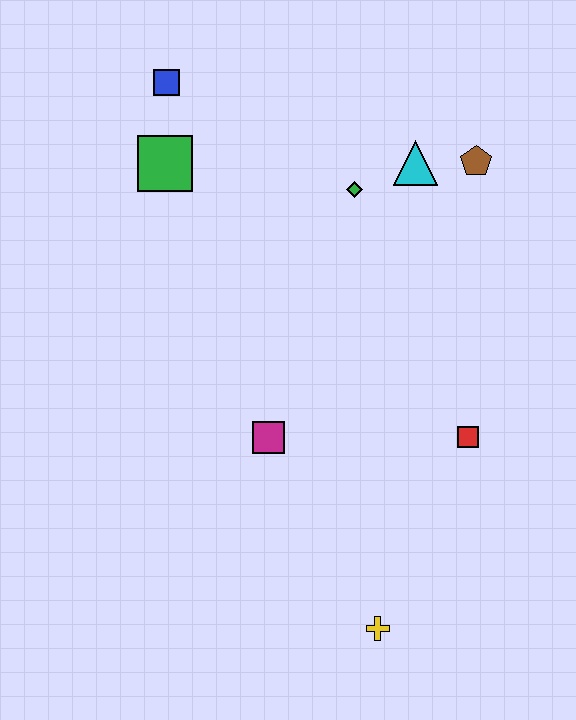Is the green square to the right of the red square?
No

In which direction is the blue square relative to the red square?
The blue square is above the red square.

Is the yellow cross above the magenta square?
No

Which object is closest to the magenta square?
The red square is closest to the magenta square.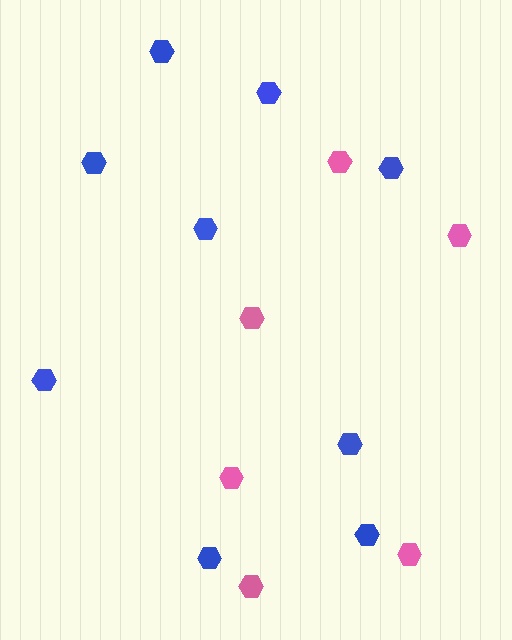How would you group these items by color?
There are 2 groups: one group of blue hexagons (9) and one group of pink hexagons (6).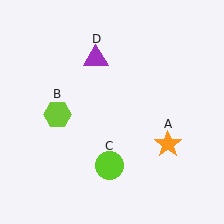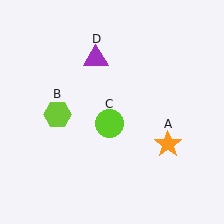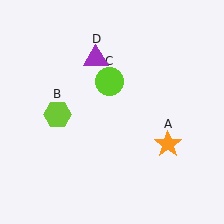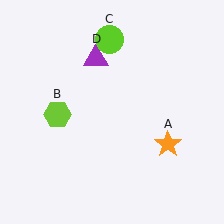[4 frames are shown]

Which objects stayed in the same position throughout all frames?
Orange star (object A) and lime hexagon (object B) and purple triangle (object D) remained stationary.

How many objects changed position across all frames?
1 object changed position: lime circle (object C).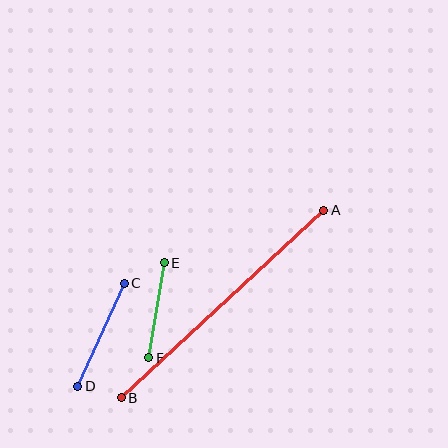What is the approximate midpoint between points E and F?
The midpoint is at approximately (157, 310) pixels.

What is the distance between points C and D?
The distance is approximately 113 pixels.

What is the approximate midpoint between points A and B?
The midpoint is at approximately (222, 304) pixels.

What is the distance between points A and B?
The distance is approximately 276 pixels.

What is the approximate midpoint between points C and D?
The midpoint is at approximately (101, 335) pixels.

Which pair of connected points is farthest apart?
Points A and B are farthest apart.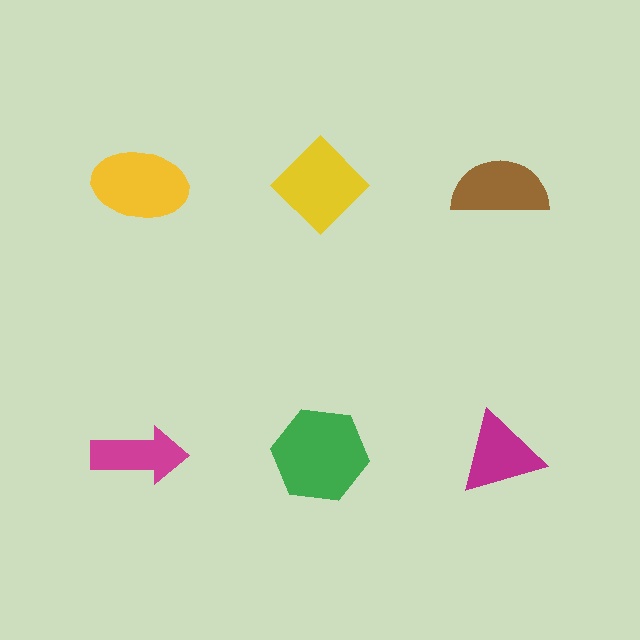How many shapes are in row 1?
3 shapes.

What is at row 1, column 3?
A brown semicircle.